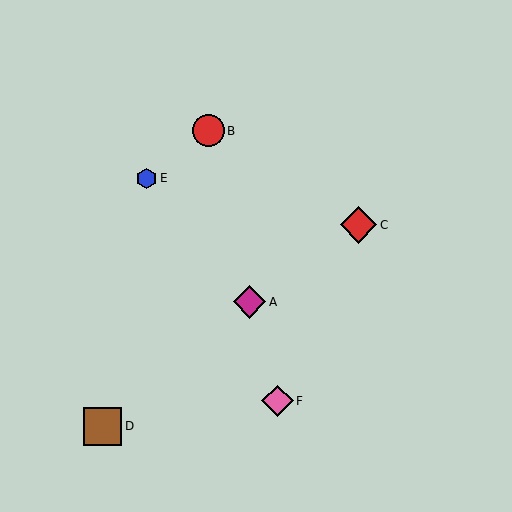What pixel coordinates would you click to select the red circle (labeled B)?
Click at (208, 131) to select the red circle B.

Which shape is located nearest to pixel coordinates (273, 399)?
The pink diamond (labeled F) at (277, 401) is nearest to that location.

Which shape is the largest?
The brown square (labeled D) is the largest.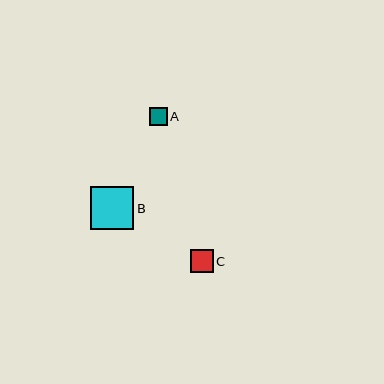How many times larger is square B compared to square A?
Square B is approximately 2.4 times the size of square A.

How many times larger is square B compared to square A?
Square B is approximately 2.4 times the size of square A.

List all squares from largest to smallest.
From largest to smallest: B, C, A.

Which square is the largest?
Square B is the largest with a size of approximately 43 pixels.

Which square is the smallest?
Square A is the smallest with a size of approximately 18 pixels.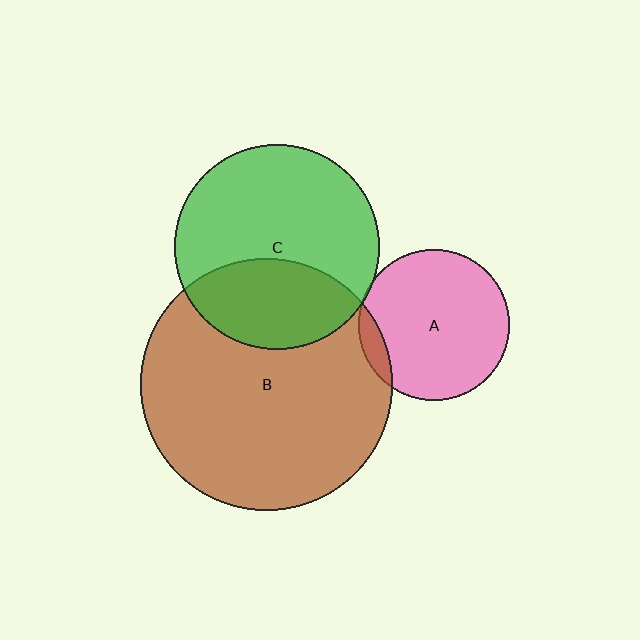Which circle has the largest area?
Circle B (brown).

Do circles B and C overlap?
Yes.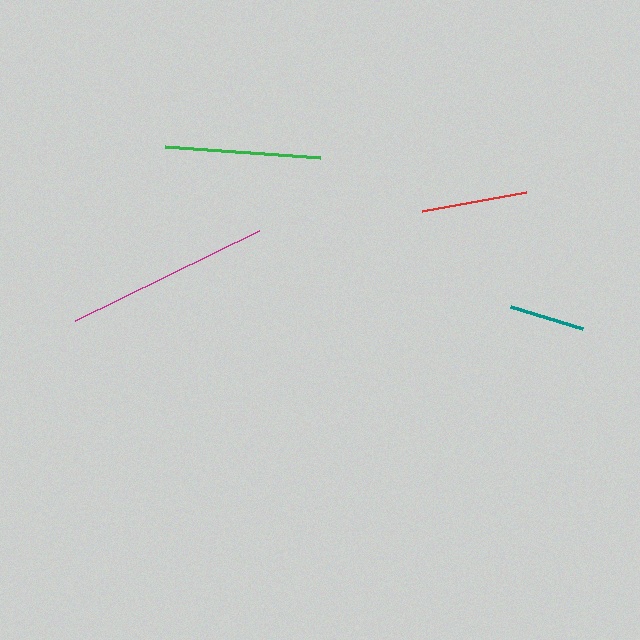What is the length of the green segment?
The green segment is approximately 155 pixels long.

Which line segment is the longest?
The magenta line is the longest at approximately 205 pixels.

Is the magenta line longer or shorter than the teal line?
The magenta line is longer than the teal line.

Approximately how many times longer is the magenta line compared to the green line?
The magenta line is approximately 1.3 times the length of the green line.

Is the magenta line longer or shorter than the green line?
The magenta line is longer than the green line.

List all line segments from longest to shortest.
From longest to shortest: magenta, green, red, teal.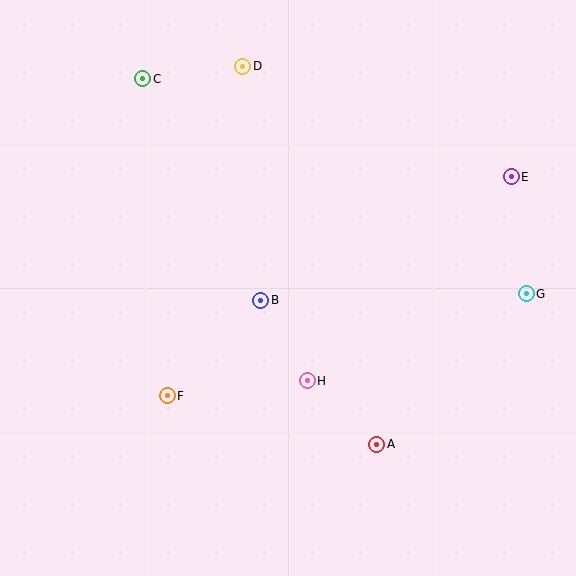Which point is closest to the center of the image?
Point B at (261, 300) is closest to the center.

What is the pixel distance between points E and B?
The distance between E and B is 279 pixels.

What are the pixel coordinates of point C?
Point C is at (143, 79).